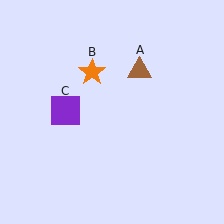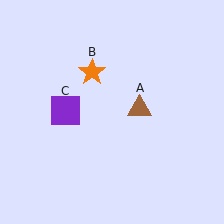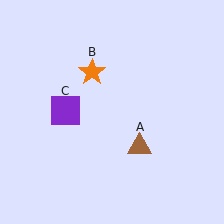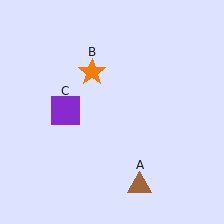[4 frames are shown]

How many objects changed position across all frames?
1 object changed position: brown triangle (object A).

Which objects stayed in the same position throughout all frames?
Orange star (object B) and purple square (object C) remained stationary.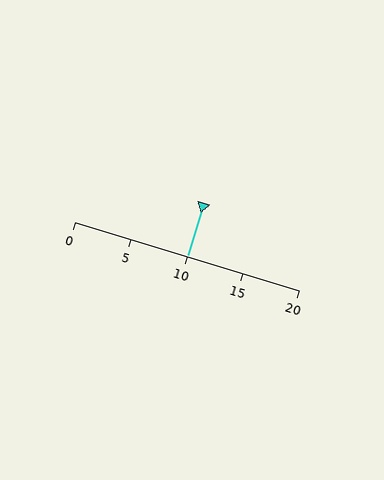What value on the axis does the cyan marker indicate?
The marker indicates approximately 10.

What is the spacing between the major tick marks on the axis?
The major ticks are spaced 5 apart.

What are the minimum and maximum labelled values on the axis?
The axis runs from 0 to 20.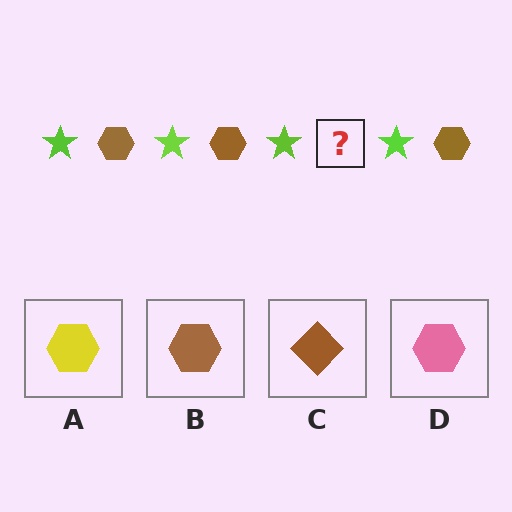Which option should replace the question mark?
Option B.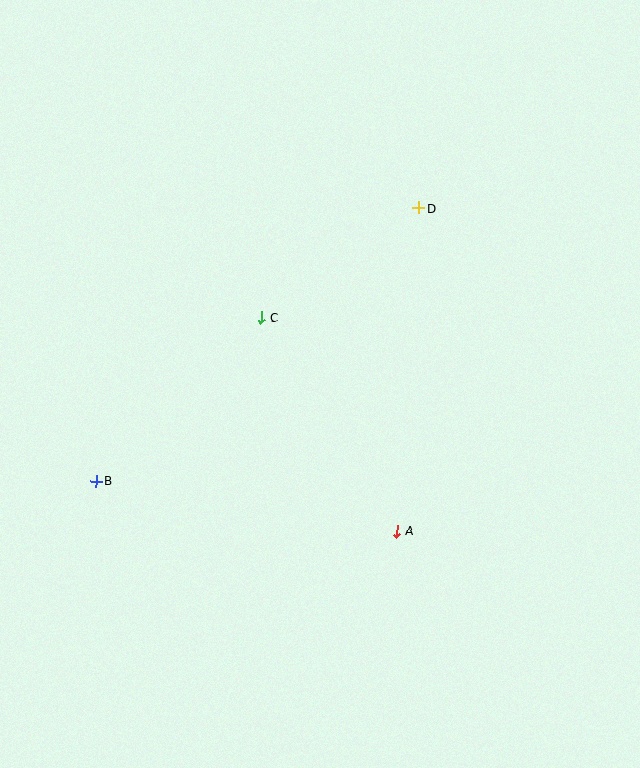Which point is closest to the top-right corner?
Point D is closest to the top-right corner.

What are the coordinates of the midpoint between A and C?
The midpoint between A and C is at (329, 424).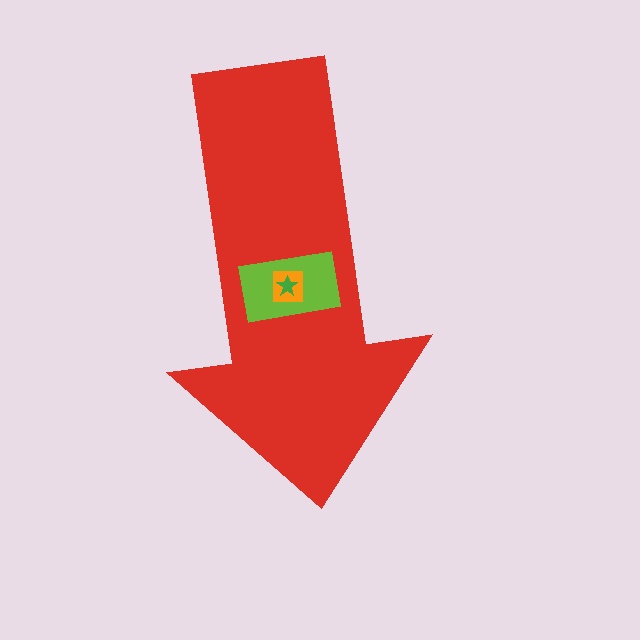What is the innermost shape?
The green star.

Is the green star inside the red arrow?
Yes.